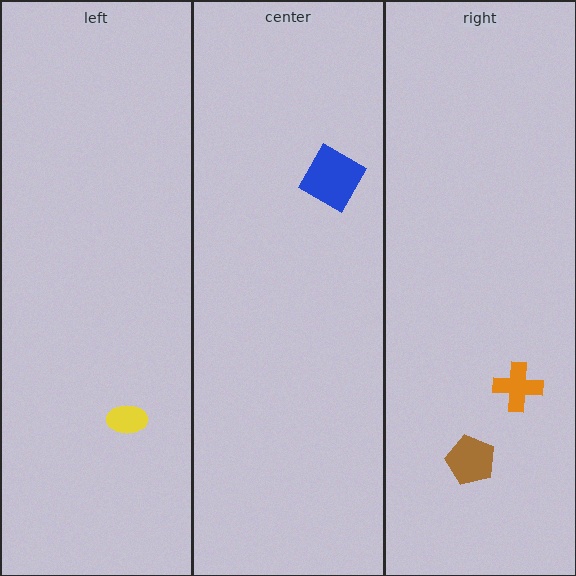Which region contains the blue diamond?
The center region.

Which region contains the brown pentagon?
The right region.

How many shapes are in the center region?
1.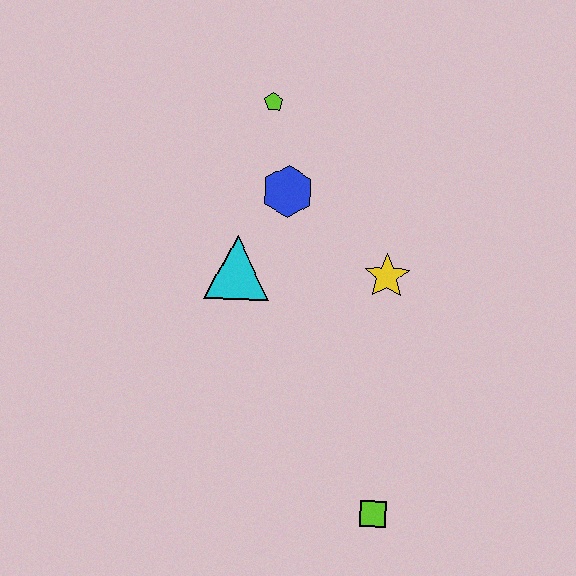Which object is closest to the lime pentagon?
The blue hexagon is closest to the lime pentagon.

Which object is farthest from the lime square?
The lime pentagon is farthest from the lime square.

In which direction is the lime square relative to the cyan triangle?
The lime square is below the cyan triangle.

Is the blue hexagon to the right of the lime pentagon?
Yes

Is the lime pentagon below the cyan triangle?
No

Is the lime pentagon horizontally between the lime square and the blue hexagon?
No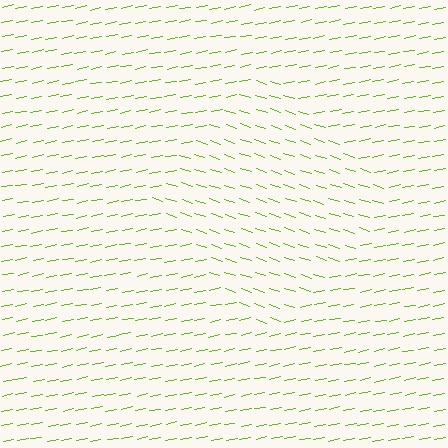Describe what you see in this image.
The image is filled with small lime line segments. A diamond region in the image has lines oriented differently from the surrounding lines, creating a visible texture boundary.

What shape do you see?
I see a diamond.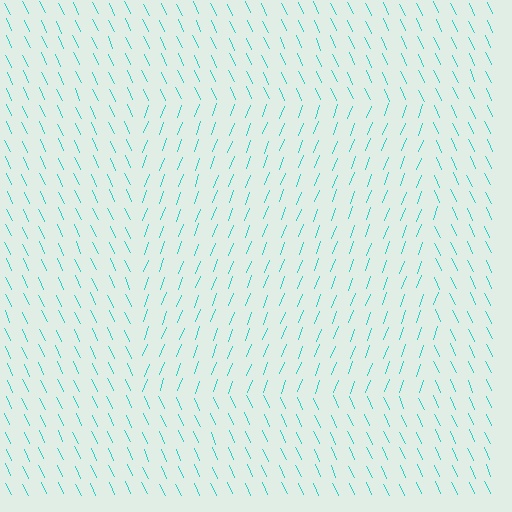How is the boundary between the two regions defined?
The boundary is defined purely by a change in line orientation (approximately 45 degrees difference). All lines are the same color and thickness.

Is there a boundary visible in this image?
Yes, there is a texture boundary formed by a change in line orientation.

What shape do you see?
I see a rectangle.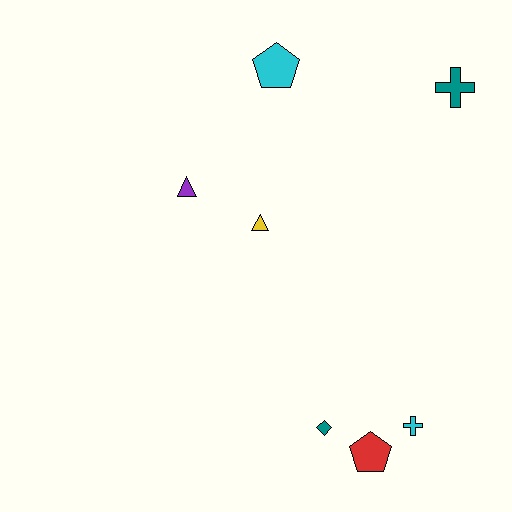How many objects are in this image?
There are 7 objects.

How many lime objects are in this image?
There are no lime objects.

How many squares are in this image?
There are no squares.